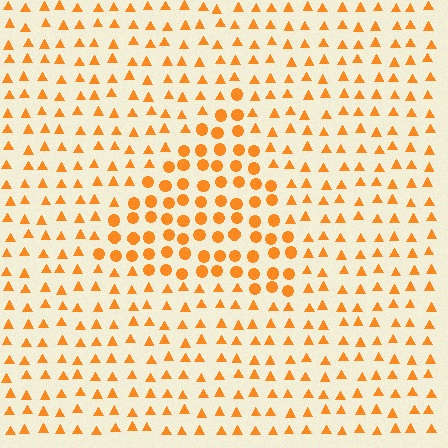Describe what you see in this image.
The image is filled with small orange elements arranged in a uniform grid. A triangle-shaped region contains circles, while the surrounding area contains triangles. The boundary is defined purely by the change in element shape.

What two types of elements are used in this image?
The image uses circles inside the triangle region and triangles outside it.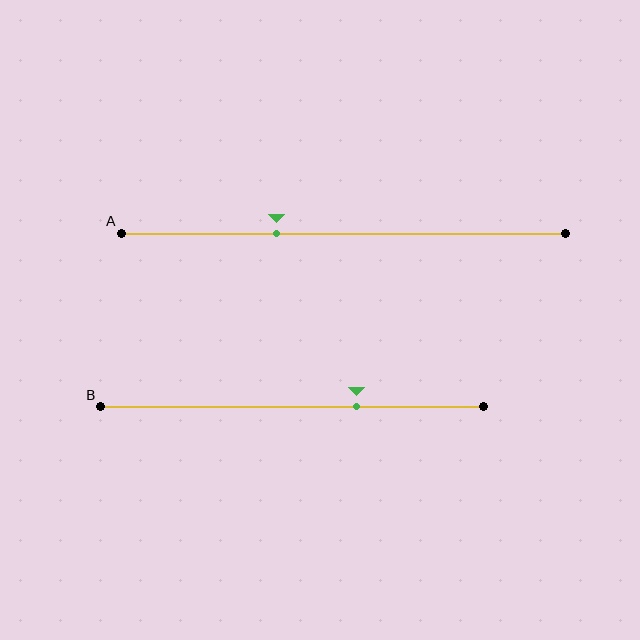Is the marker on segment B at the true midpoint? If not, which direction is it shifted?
No, the marker on segment B is shifted to the right by about 17% of the segment length.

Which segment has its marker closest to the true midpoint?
Segment A has its marker closest to the true midpoint.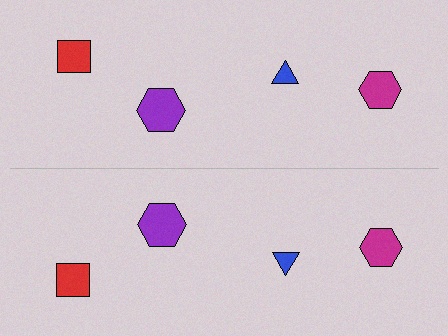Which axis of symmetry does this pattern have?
The pattern has a horizontal axis of symmetry running through the center of the image.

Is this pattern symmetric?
Yes, this pattern has bilateral (reflection) symmetry.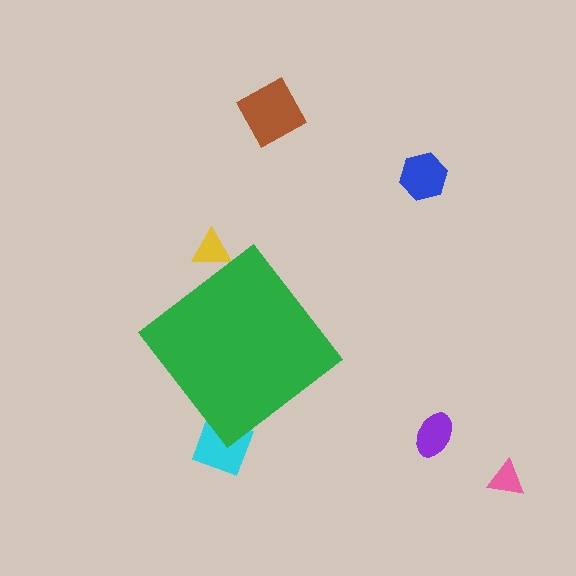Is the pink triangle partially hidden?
No, the pink triangle is fully visible.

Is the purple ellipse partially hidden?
No, the purple ellipse is fully visible.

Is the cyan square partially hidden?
Yes, the cyan square is partially hidden behind the green diamond.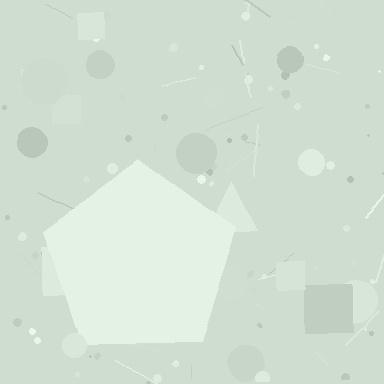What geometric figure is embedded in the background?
A pentagon is embedded in the background.